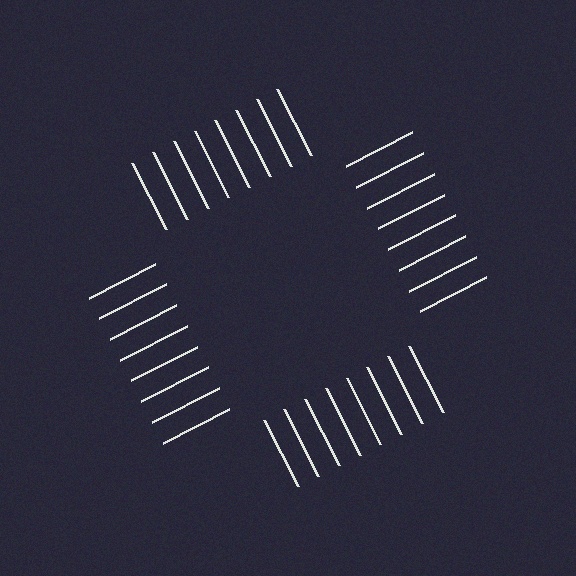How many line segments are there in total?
32 — 8 along each of the 4 edges.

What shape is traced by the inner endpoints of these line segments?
An illusory square — the line segments terminate on its edges but no continuous stroke is drawn.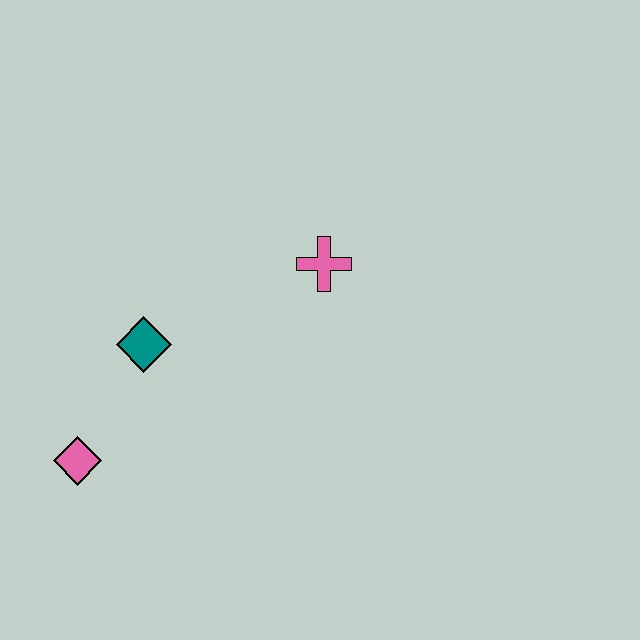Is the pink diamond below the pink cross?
Yes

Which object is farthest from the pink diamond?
The pink cross is farthest from the pink diamond.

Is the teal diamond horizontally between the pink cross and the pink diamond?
Yes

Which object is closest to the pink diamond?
The teal diamond is closest to the pink diamond.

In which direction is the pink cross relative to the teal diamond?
The pink cross is to the right of the teal diamond.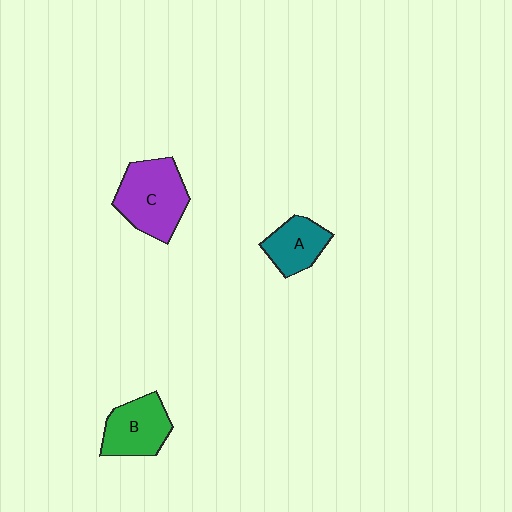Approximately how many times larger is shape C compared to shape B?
Approximately 1.3 times.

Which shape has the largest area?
Shape C (purple).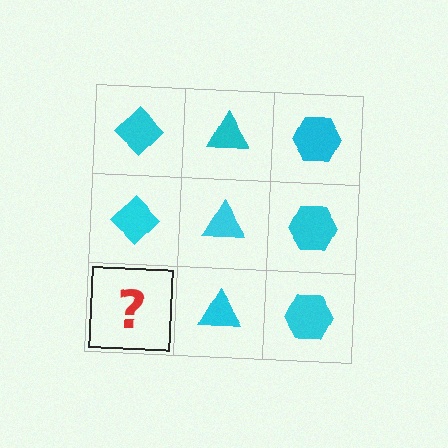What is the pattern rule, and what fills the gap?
The rule is that each column has a consistent shape. The gap should be filled with a cyan diamond.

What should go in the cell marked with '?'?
The missing cell should contain a cyan diamond.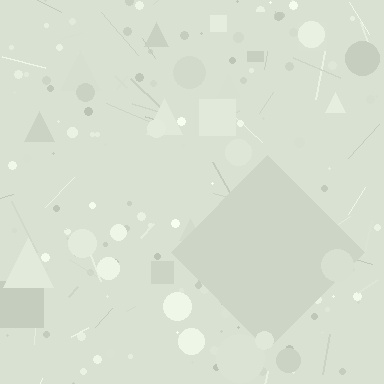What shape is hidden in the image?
A diamond is hidden in the image.